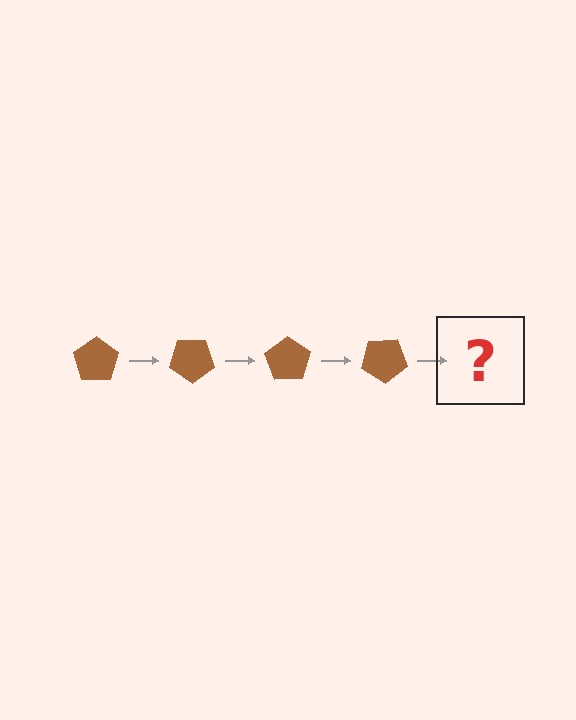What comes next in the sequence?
The next element should be a brown pentagon rotated 140 degrees.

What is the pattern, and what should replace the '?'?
The pattern is that the pentagon rotates 35 degrees each step. The '?' should be a brown pentagon rotated 140 degrees.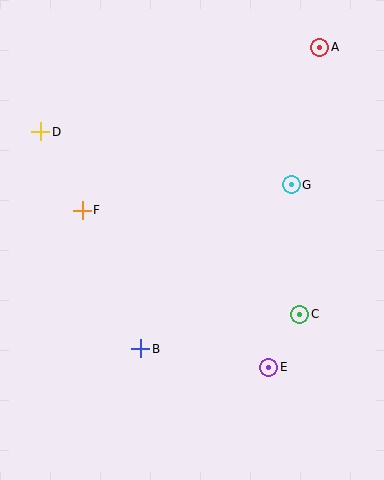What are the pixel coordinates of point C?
Point C is at (300, 314).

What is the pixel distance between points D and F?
The distance between D and F is 89 pixels.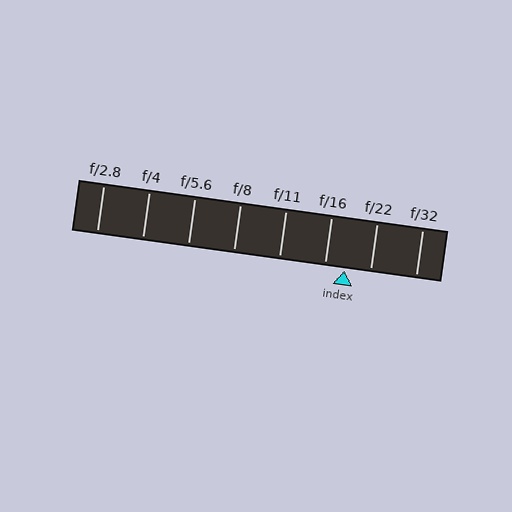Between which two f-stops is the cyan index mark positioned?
The index mark is between f/16 and f/22.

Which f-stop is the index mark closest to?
The index mark is closest to f/16.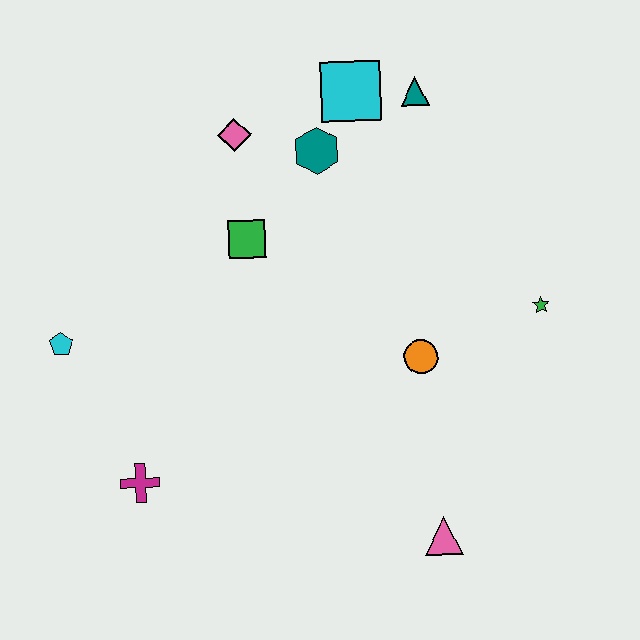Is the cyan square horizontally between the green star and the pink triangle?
No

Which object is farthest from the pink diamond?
The pink triangle is farthest from the pink diamond.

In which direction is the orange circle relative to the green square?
The orange circle is to the right of the green square.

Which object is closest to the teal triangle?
The cyan square is closest to the teal triangle.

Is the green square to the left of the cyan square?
Yes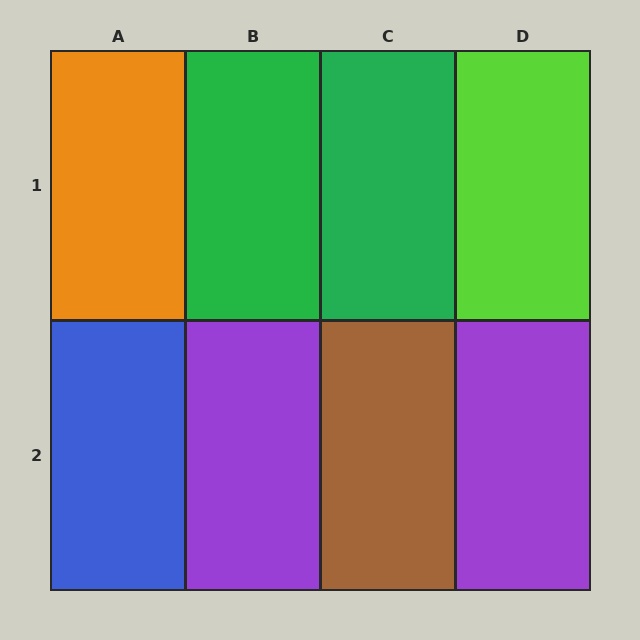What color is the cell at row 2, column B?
Purple.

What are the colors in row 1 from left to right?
Orange, green, green, lime.